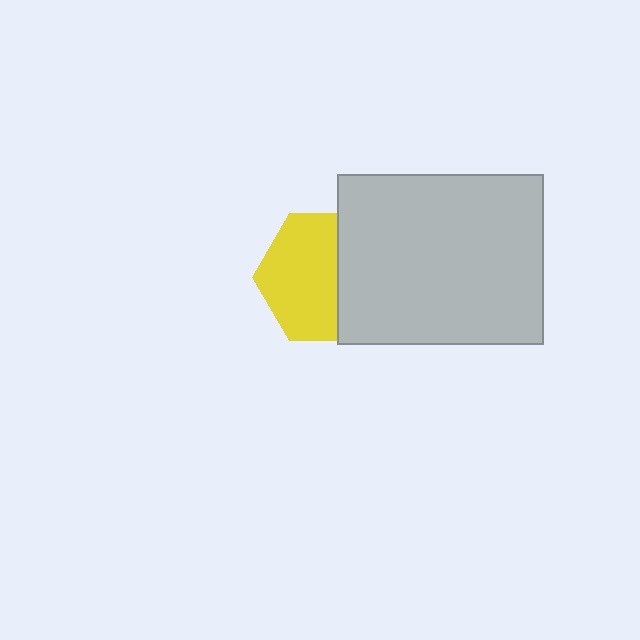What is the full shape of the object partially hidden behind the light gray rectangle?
The partially hidden object is a yellow hexagon.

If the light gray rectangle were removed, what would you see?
You would see the complete yellow hexagon.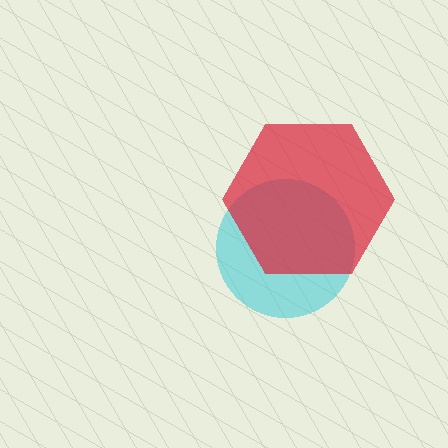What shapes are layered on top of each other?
The layered shapes are: a cyan circle, a red hexagon.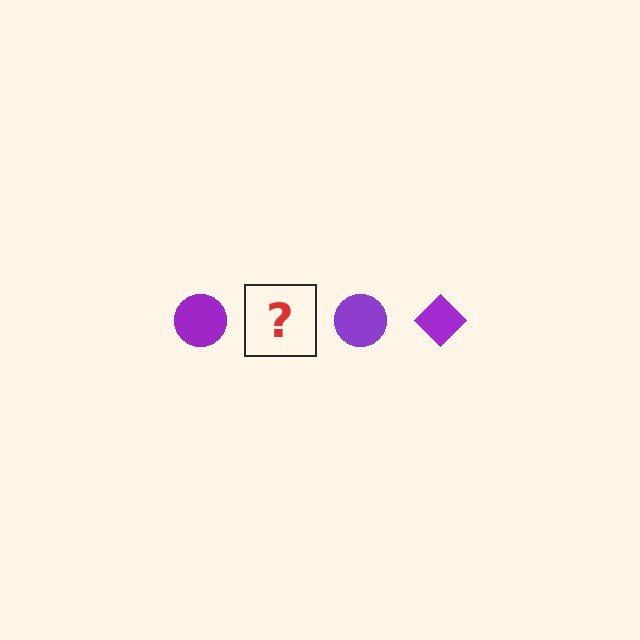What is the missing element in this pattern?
The missing element is a purple diamond.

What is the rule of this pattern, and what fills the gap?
The rule is that the pattern cycles through circle, diamond shapes in purple. The gap should be filled with a purple diamond.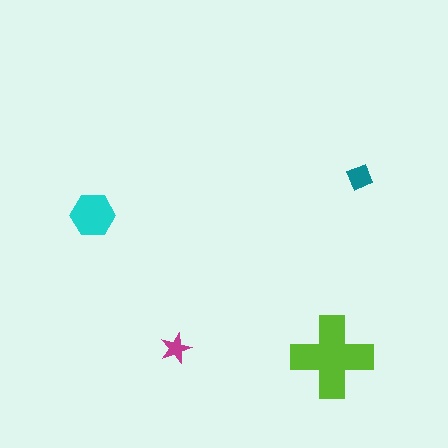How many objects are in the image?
There are 4 objects in the image.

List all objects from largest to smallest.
The lime cross, the cyan hexagon, the teal diamond, the magenta star.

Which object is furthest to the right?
The teal diamond is rightmost.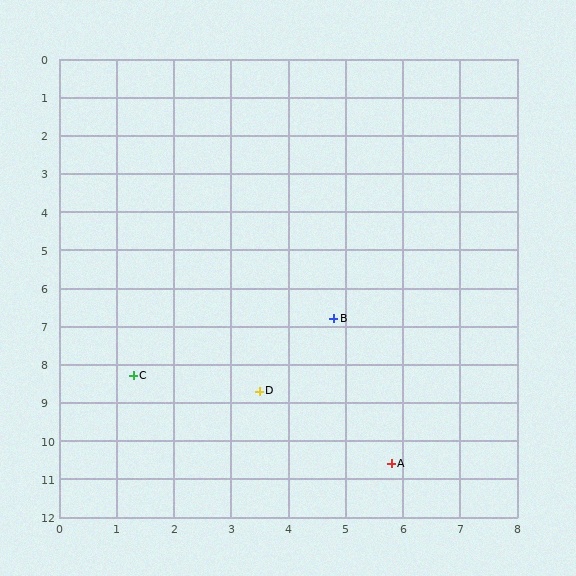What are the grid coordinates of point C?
Point C is at approximately (1.3, 8.3).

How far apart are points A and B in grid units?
Points A and B are about 3.9 grid units apart.